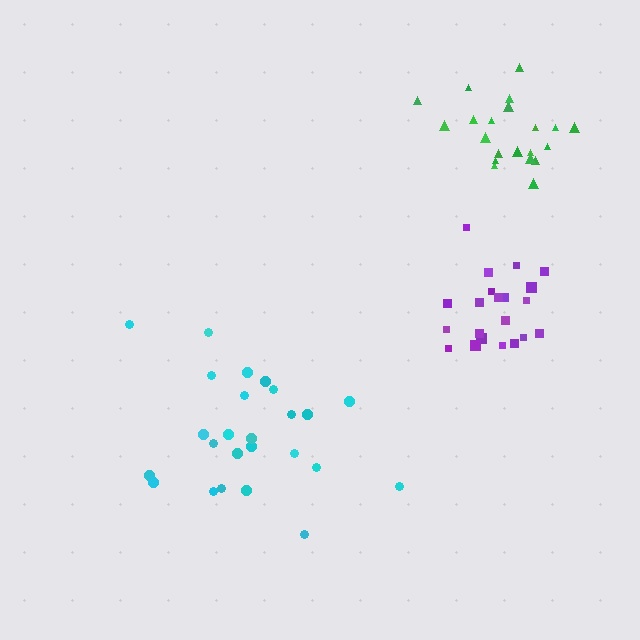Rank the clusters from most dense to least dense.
purple, green, cyan.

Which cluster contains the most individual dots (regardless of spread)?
Cyan (25).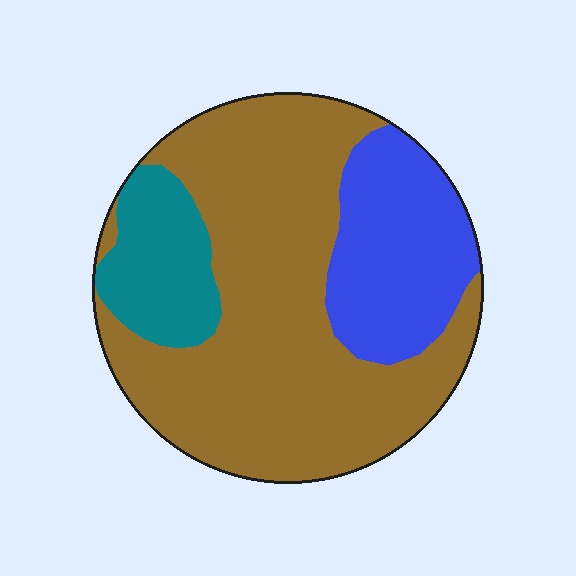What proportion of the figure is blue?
Blue covers roughly 20% of the figure.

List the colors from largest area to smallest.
From largest to smallest: brown, blue, teal.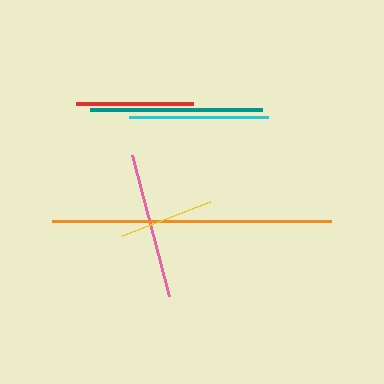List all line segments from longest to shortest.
From longest to shortest: orange, teal, pink, cyan, red, yellow.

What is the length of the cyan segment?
The cyan segment is approximately 139 pixels long.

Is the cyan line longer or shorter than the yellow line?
The cyan line is longer than the yellow line.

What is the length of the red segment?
The red segment is approximately 116 pixels long.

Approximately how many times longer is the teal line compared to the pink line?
The teal line is approximately 1.2 times the length of the pink line.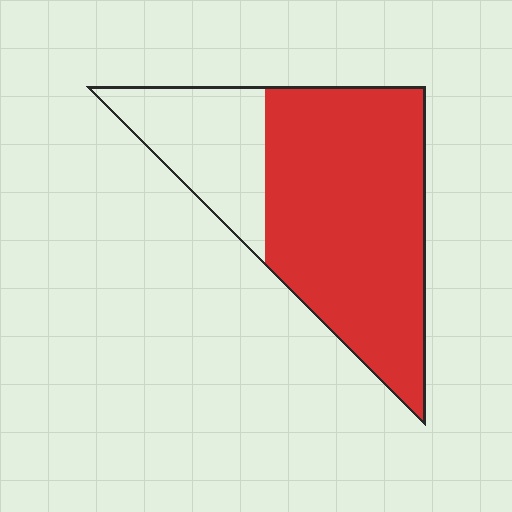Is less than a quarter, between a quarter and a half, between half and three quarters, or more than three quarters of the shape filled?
Between half and three quarters.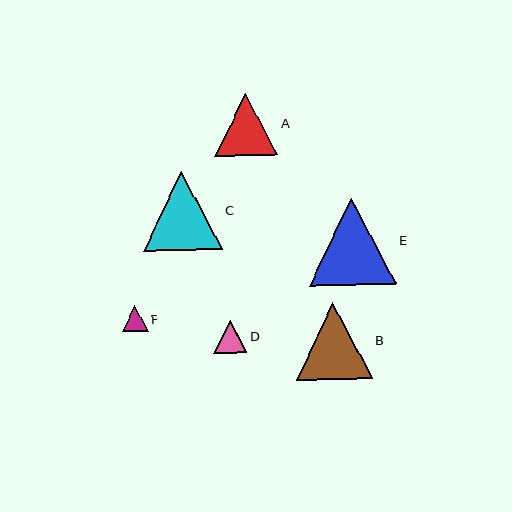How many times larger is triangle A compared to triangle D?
Triangle A is approximately 1.9 times the size of triangle D.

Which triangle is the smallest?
Triangle F is the smallest with a size of approximately 26 pixels.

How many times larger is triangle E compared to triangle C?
Triangle E is approximately 1.1 times the size of triangle C.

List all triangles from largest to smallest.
From largest to smallest: E, C, B, A, D, F.